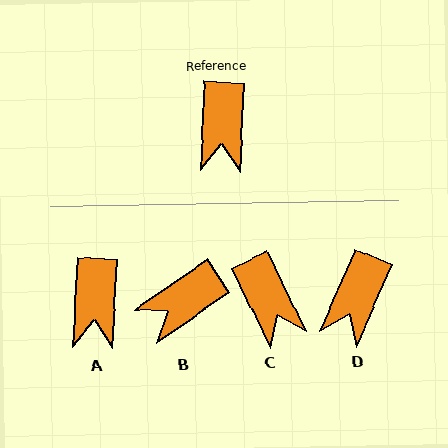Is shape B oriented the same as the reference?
No, it is off by about 53 degrees.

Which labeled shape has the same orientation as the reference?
A.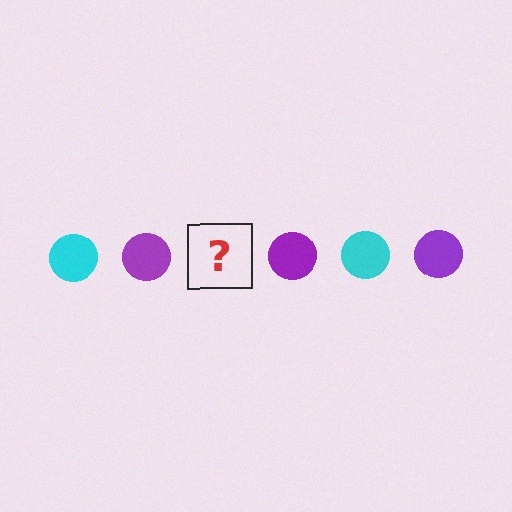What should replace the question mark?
The question mark should be replaced with a cyan circle.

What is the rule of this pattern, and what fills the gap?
The rule is that the pattern cycles through cyan, purple circles. The gap should be filled with a cyan circle.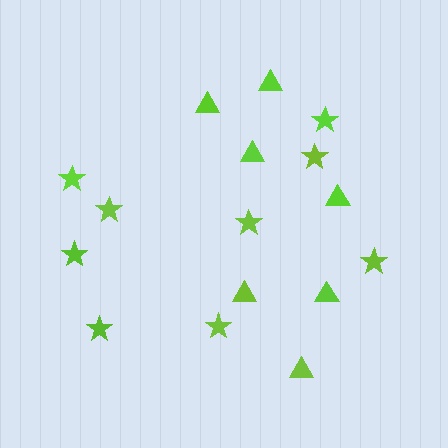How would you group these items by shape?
There are 2 groups: one group of stars (9) and one group of triangles (7).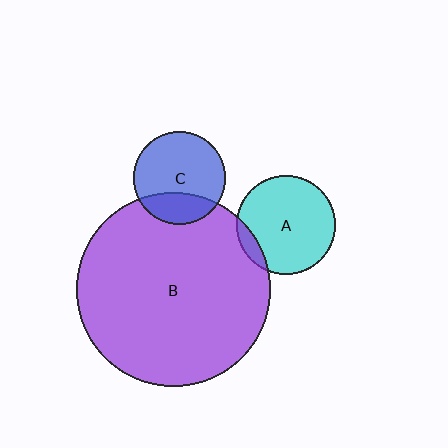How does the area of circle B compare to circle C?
Approximately 4.3 times.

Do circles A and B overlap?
Yes.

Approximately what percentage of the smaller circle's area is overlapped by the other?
Approximately 10%.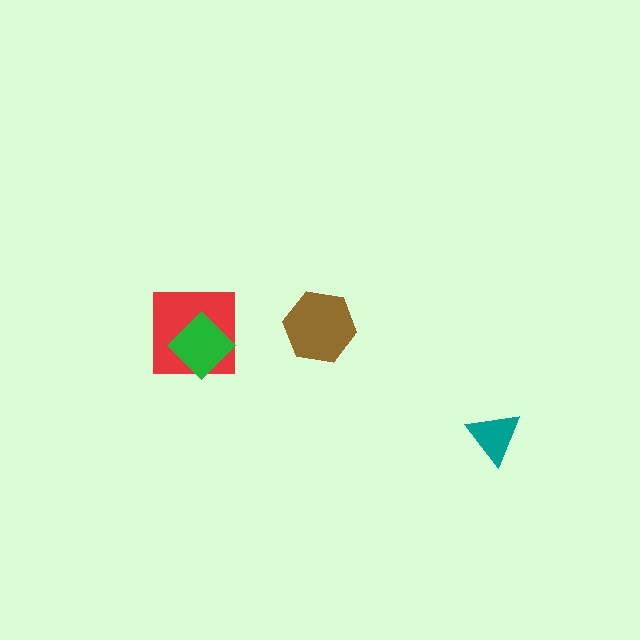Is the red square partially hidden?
Yes, it is partially covered by another shape.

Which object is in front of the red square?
The green diamond is in front of the red square.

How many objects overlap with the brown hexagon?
0 objects overlap with the brown hexagon.